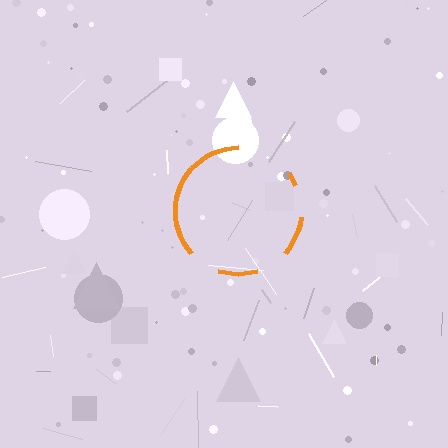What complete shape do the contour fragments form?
The contour fragments form a circle.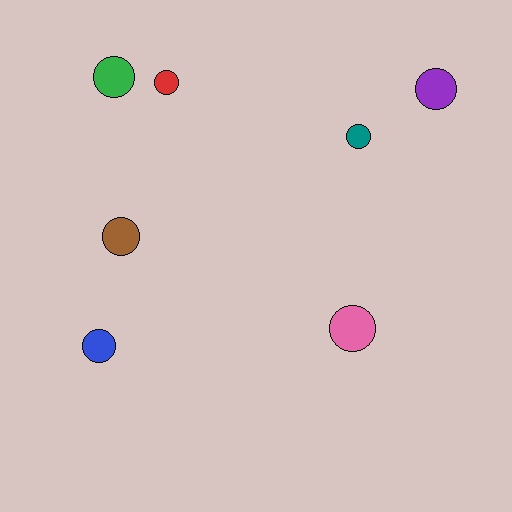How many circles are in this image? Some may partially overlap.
There are 7 circles.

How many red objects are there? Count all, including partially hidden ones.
There is 1 red object.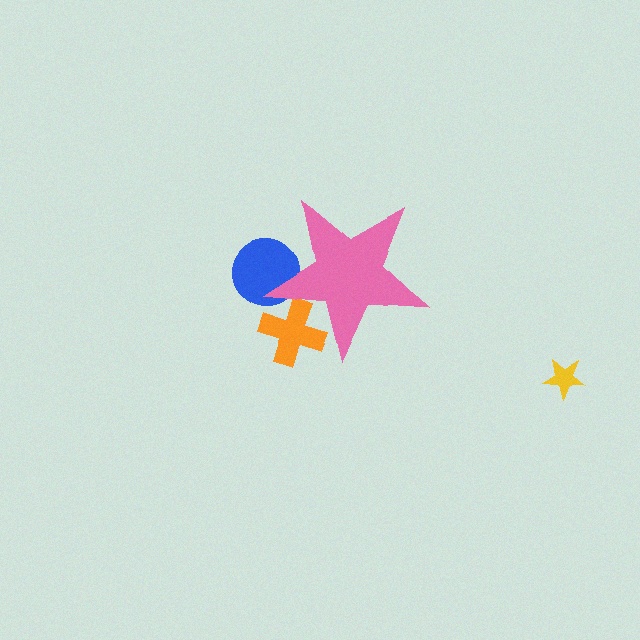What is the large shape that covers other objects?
A pink star.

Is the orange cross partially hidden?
Yes, the orange cross is partially hidden behind the pink star.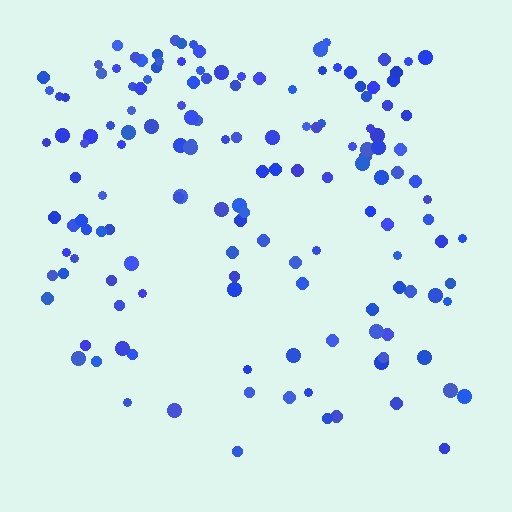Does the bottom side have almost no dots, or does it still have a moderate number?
Still a moderate number, just noticeably fewer than the top.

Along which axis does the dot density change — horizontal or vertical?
Vertical.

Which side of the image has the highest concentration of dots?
The top.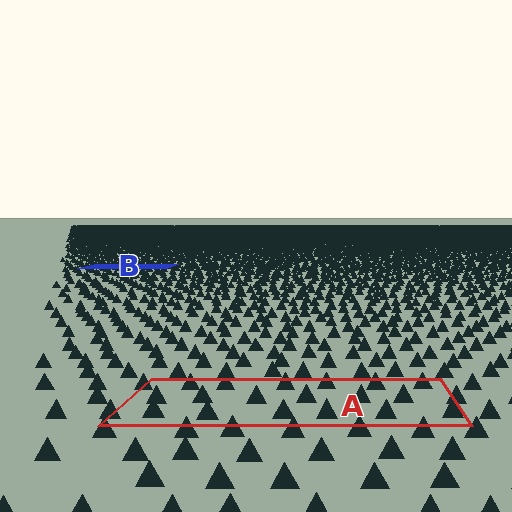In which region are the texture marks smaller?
The texture marks are smaller in region B, because it is farther away.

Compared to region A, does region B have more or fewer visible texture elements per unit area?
Region B has more texture elements per unit area — they are packed more densely because it is farther away.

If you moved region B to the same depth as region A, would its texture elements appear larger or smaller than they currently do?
They would appear larger. At a closer depth, the same texture elements are projected at a bigger on-screen size.